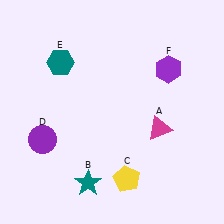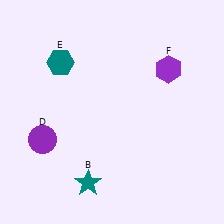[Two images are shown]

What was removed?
The yellow pentagon (C), the magenta triangle (A) were removed in Image 2.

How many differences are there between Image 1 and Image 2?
There are 2 differences between the two images.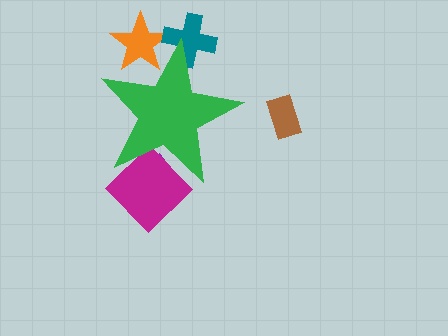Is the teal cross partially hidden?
Yes, the teal cross is partially hidden behind the green star.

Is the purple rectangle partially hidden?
Yes, the purple rectangle is partially hidden behind the green star.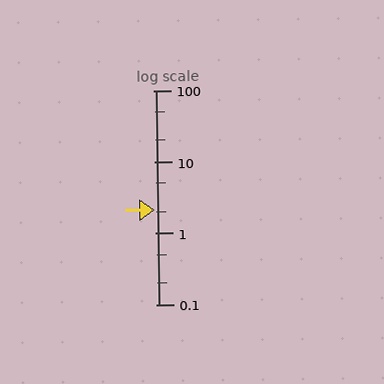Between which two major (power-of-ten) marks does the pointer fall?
The pointer is between 1 and 10.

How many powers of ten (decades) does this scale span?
The scale spans 3 decades, from 0.1 to 100.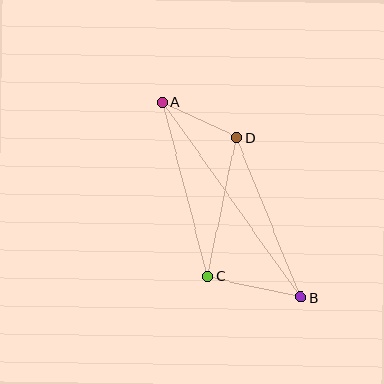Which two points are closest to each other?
Points A and D are closest to each other.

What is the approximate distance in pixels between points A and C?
The distance between A and C is approximately 180 pixels.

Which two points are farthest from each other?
Points A and B are farthest from each other.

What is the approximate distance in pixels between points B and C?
The distance between B and C is approximately 95 pixels.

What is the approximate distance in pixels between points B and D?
The distance between B and D is approximately 172 pixels.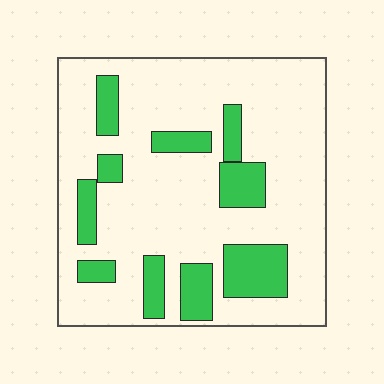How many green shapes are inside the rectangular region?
10.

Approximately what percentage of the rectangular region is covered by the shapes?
Approximately 20%.